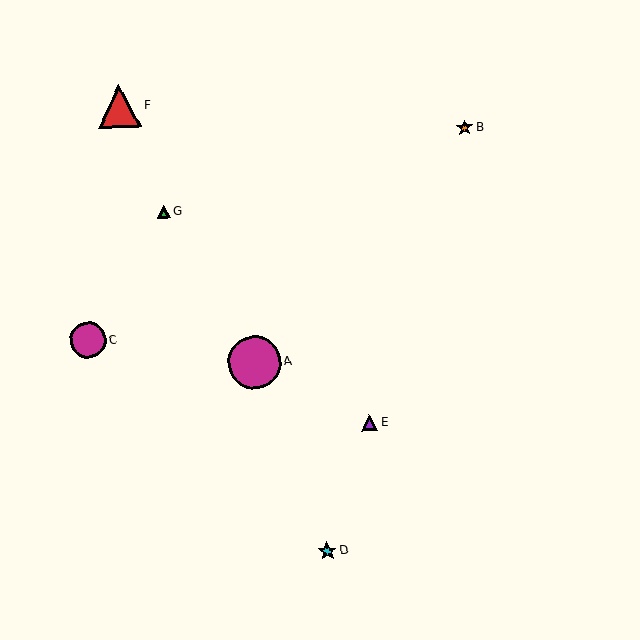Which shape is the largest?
The magenta circle (labeled A) is the largest.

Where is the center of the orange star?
The center of the orange star is at (465, 128).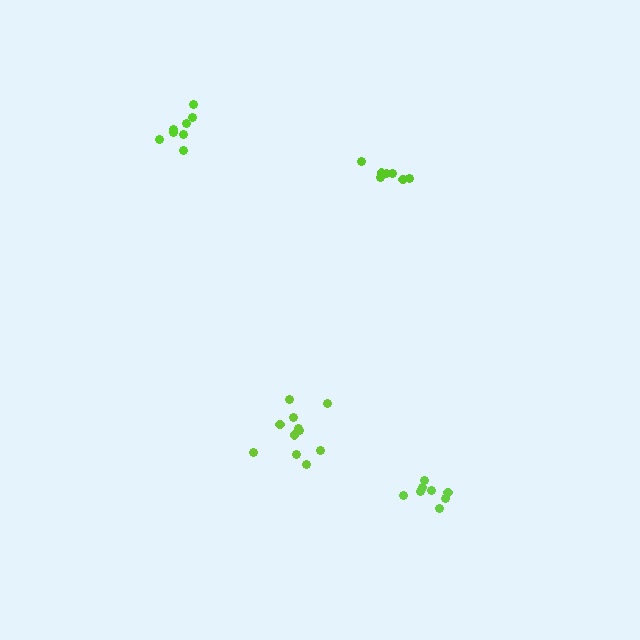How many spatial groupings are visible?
There are 4 spatial groupings.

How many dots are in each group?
Group 1: 8 dots, Group 2: 7 dots, Group 3: 8 dots, Group 4: 11 dots (34 total).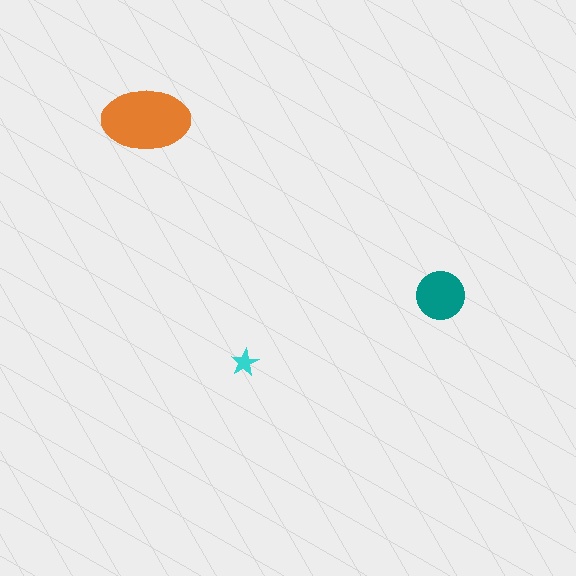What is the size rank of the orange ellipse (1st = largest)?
1st.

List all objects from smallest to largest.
The cyan star, the teal circle, the orange ellipse.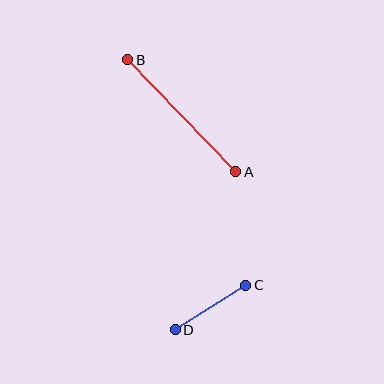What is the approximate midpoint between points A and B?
The midpoint is at approximately (182, 116) pixels.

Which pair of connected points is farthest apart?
Points A and B are farthest apart.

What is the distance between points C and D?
The distance is approximately 83 pixels.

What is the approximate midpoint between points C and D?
The midpoint is at approximately (211, 308) pixels.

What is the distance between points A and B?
The distance is approximately 155 pixels.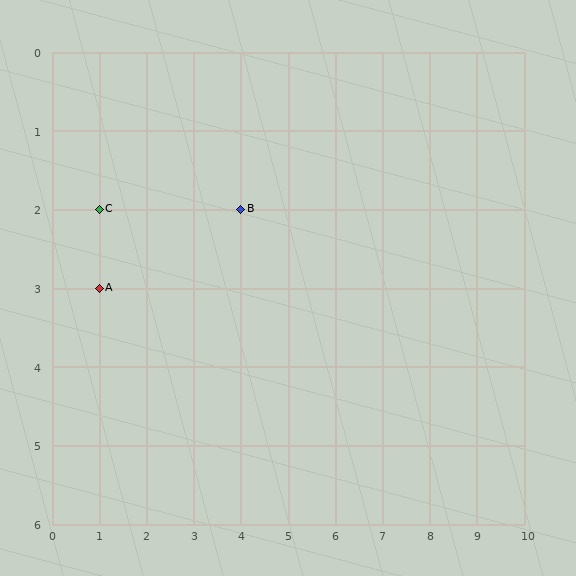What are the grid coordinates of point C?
Point C is at grid coordinates (1, 2).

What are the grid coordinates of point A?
Point A is at grid coordinates (1, 3).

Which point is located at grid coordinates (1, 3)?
Point A is at (1, 3).